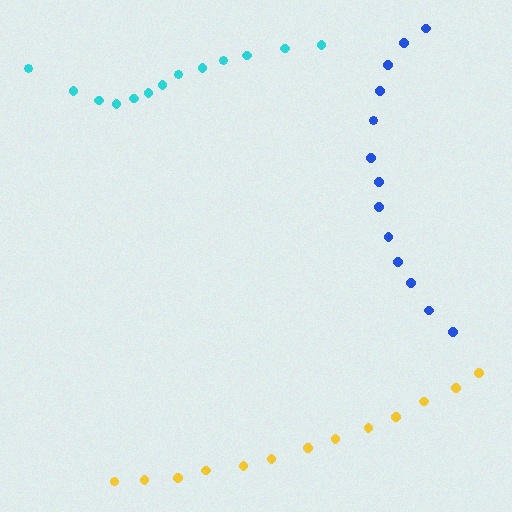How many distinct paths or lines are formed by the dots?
There are 3 distinct paths.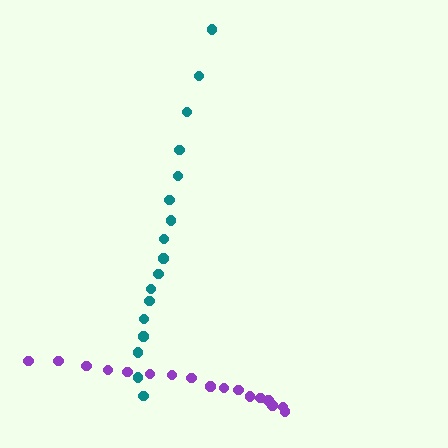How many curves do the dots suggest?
There are 2 distinct paths.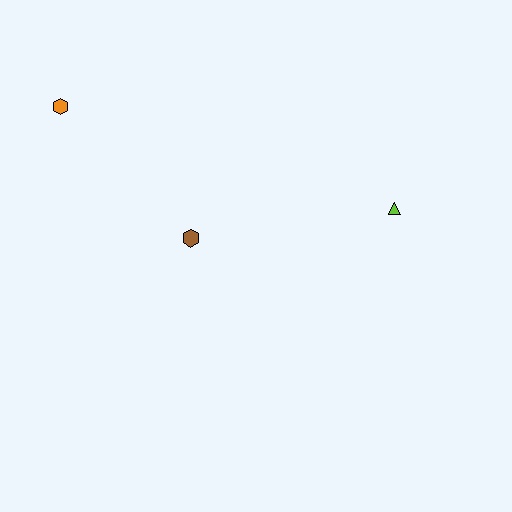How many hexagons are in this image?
There are 2 hexagons.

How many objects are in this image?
There are 3 objects.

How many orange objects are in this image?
There is 1 orange object.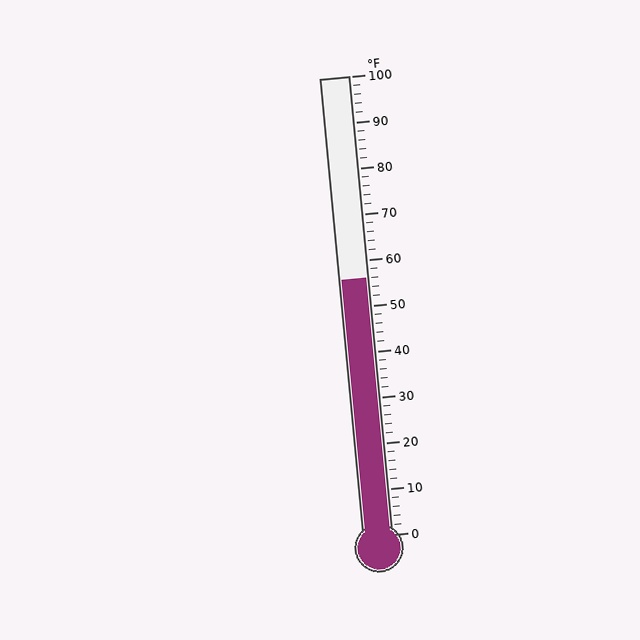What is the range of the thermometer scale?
The thermometer scale ranges from 0°F to 100°F.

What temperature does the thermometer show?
The thermometer shows approximately 56°F.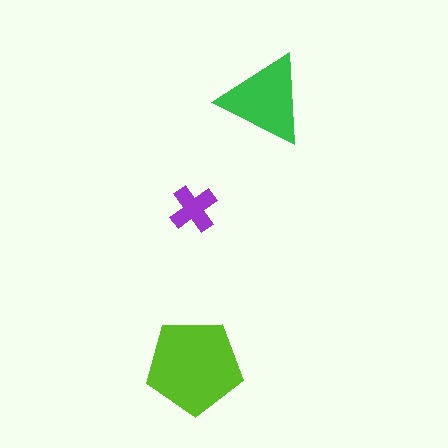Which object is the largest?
The lime pentagon.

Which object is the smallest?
The purple cross.